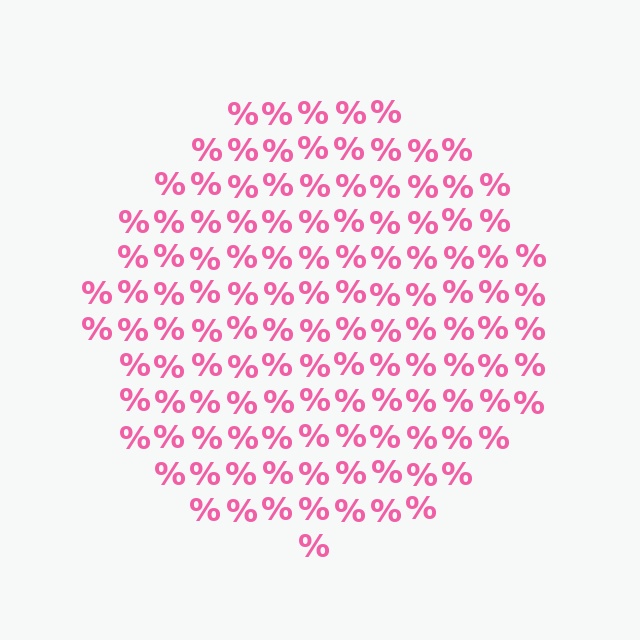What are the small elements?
The small elements are percent signs.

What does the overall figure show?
The overall figure shows a circle.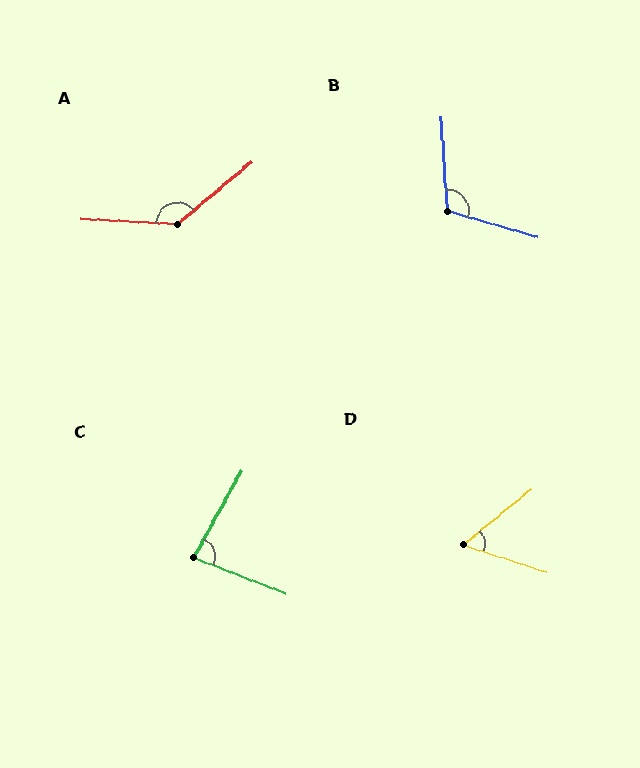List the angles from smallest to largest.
D (57°), C (82°), B (110°), A (138°).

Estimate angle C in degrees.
Approximately 82 degrees.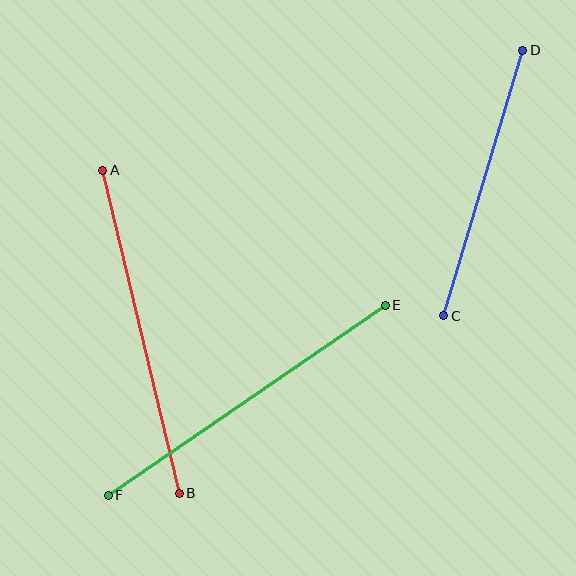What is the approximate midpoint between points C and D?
The midpoint is at approximately (483, 183) pixels.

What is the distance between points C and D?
The distance is approximately 277 pixels.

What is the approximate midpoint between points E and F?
The midpoint is at approximately (247, 400) pixels.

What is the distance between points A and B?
The distance is approximately 332 pixels.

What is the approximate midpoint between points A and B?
The midpoint is at approximately (141, 332) pixels.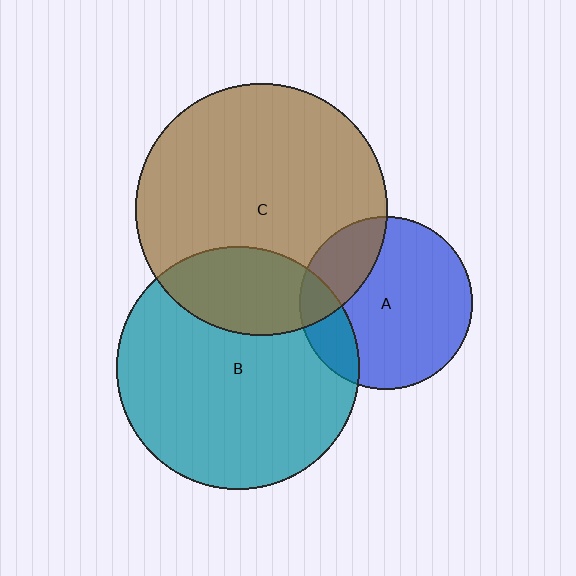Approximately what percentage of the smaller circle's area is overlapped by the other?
Approximately 15%.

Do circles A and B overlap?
Yes.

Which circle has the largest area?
Circle C (brown).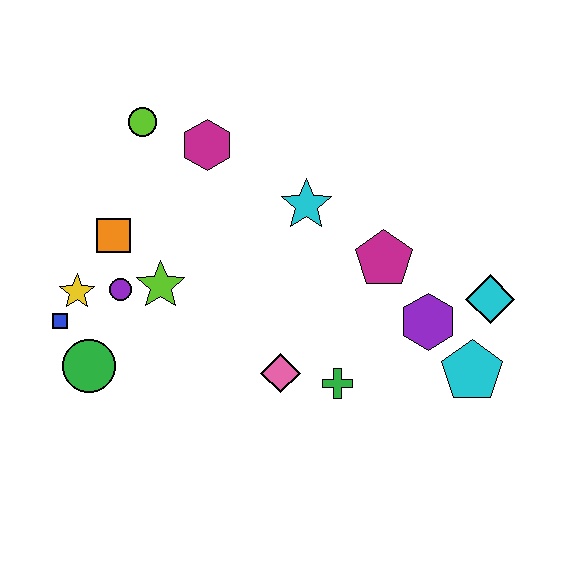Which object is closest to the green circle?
The blue square is closest to the green circle.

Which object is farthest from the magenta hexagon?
The cyan pentagon is farthest from the magenta hexagon.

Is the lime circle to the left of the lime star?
Yes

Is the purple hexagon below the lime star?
Yes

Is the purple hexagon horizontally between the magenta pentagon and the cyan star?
No